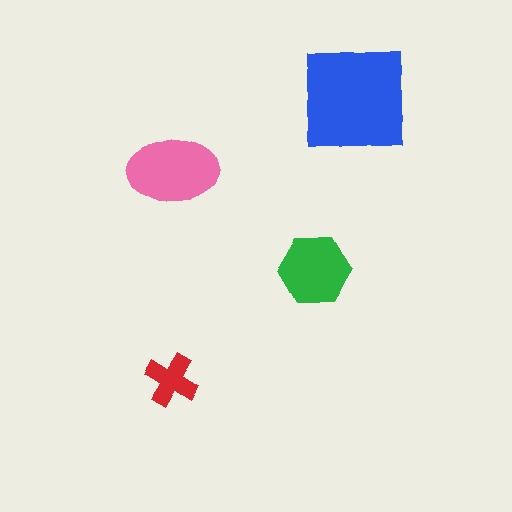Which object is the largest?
The blue square.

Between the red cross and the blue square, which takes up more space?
The blue square.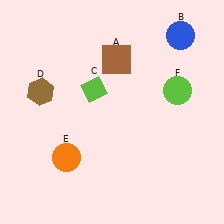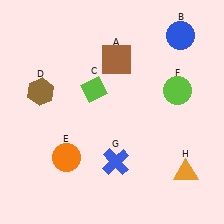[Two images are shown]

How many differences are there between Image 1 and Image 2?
There are 2 differences between the two images.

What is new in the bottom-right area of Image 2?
An orange triangle (H) was added in the bottom-right area of Image 2.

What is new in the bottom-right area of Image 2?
A blue cross (G) was added in the bottom-right area of Image 2.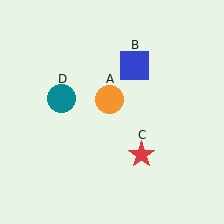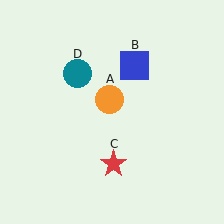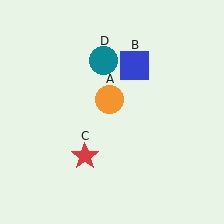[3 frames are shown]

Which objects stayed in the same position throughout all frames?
Orange circle (object A) and blue square (object B) remained stationary.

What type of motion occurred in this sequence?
The red star (object C), teal circle (object D) rotated clockwise around the center of the scene.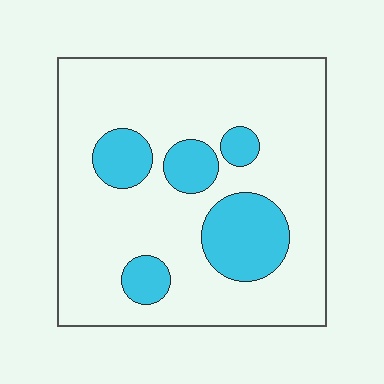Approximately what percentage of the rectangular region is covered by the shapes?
Approximately 20%.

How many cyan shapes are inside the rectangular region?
5.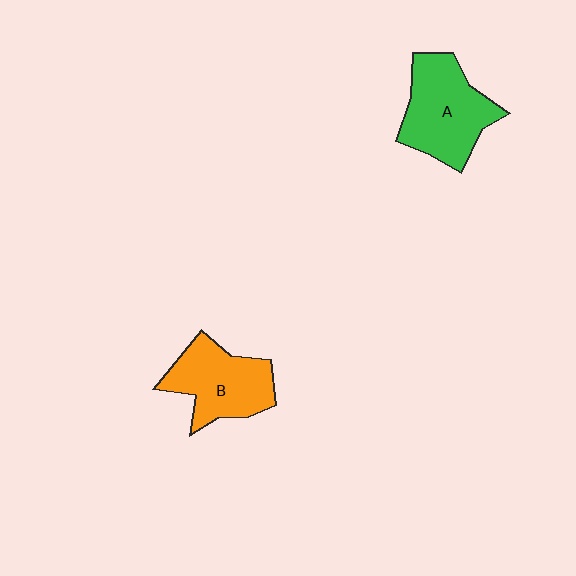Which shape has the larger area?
Shape A (green).